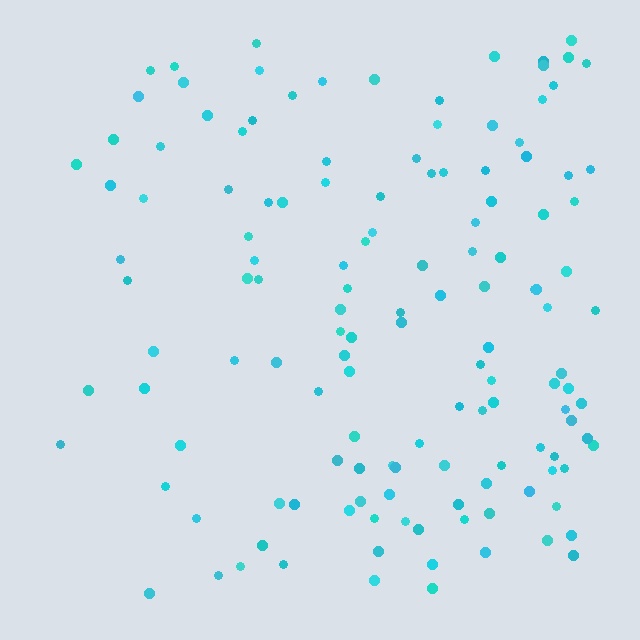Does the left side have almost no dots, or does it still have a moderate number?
Still a moderate number, just noticeably fewer than the right.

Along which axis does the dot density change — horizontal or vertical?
Horizontal.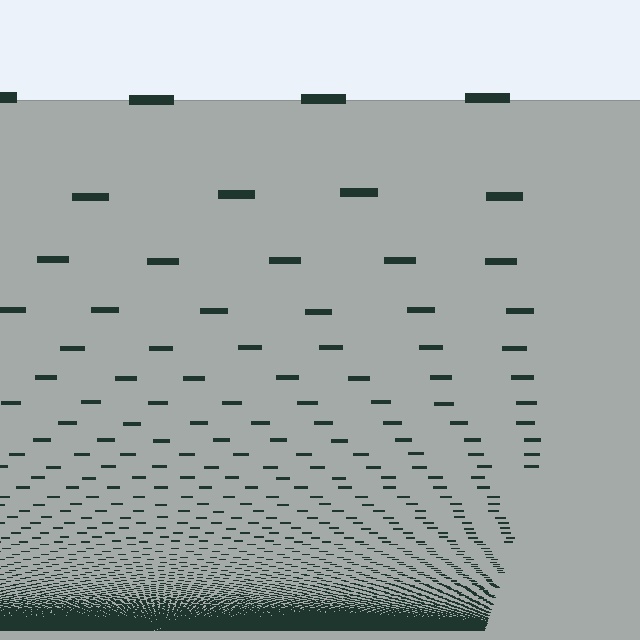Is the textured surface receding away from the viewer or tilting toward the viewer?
The surface appears to tilt toward the viewer. Texture elements get larger and sparser toward the top.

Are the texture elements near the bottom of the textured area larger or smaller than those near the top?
Smaller. The gradient is inverted — elements near the bottom are smaller and denser.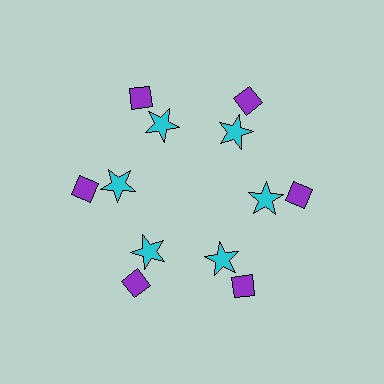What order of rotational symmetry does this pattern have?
This pattern has 6-fold rotational symmetry.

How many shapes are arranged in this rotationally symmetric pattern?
There are 12 shapes, arranged in 6 groups of 2.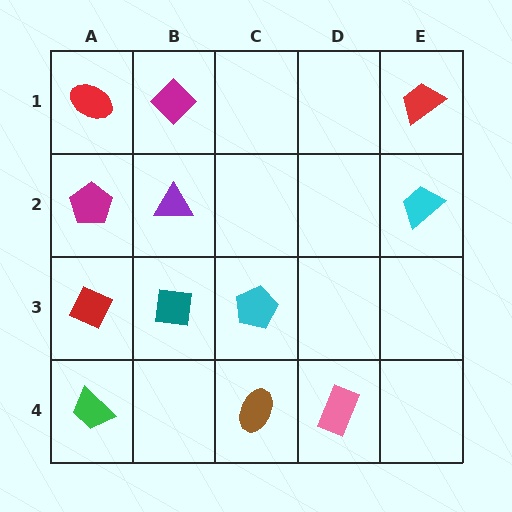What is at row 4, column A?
A green trapezoid.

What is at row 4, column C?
A brown ellipse.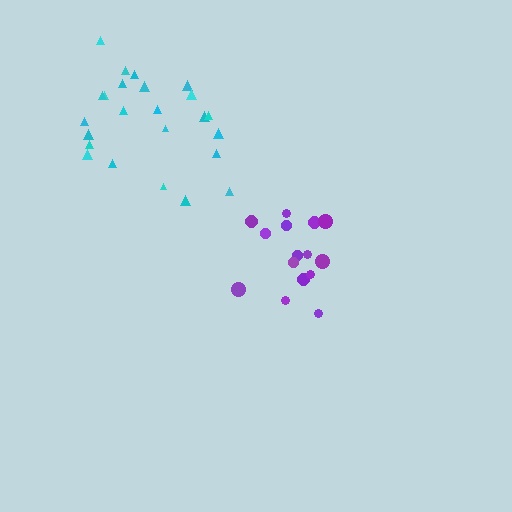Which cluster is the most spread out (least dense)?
Cyan.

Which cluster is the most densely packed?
Purple.